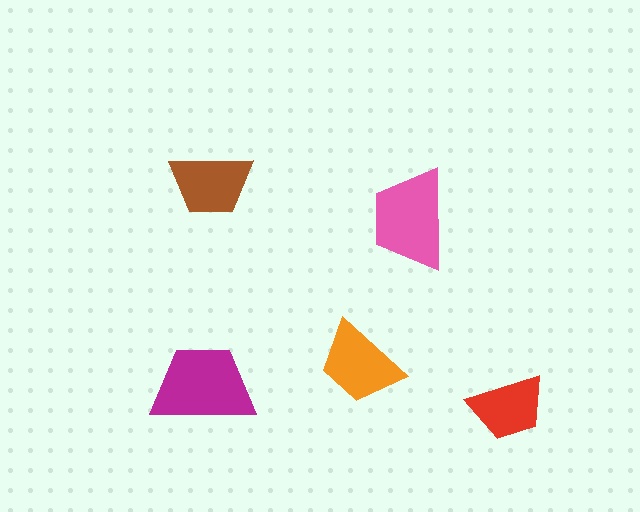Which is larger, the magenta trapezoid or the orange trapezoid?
The magenta one.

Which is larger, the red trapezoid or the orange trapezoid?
The orange one.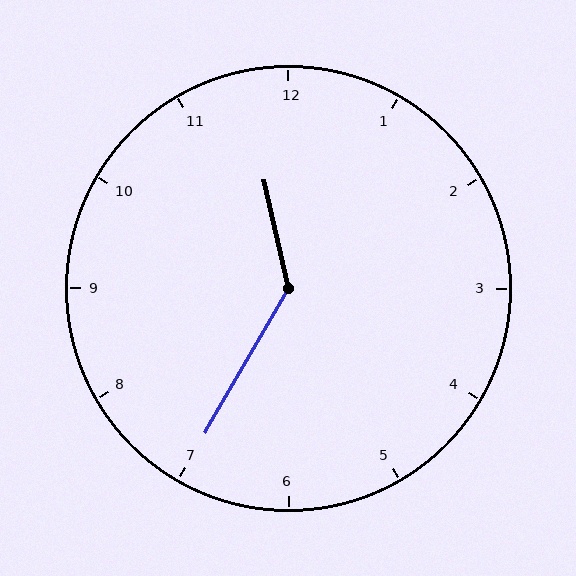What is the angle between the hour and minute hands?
Approximately 138 degrees.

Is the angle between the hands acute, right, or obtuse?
It is obtuse.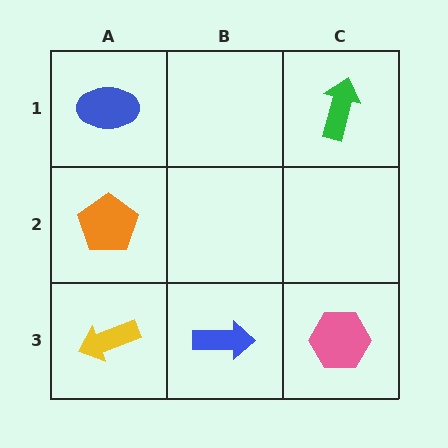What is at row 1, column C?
A green arrow.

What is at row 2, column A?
An orange pentagon.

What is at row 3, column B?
A blue arrow.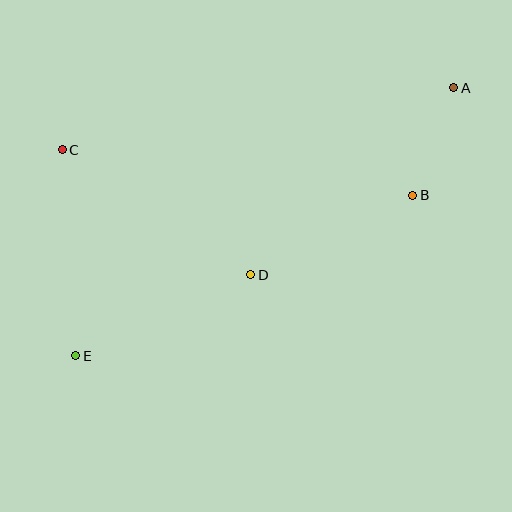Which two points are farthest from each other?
Points A and E are farthest from each other.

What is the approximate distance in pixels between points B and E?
The distance between B and E is approximately 373 pixels.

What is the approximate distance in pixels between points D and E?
The distance between D and E is approximately 193 pixels.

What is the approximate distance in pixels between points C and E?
The distance between C and E is approximately 206 pixels.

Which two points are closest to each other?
Points A and B are closest to each other.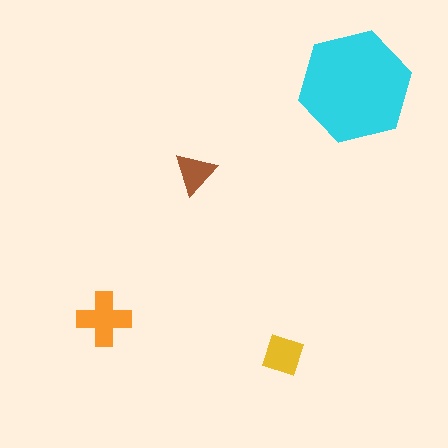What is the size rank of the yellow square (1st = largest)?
3rd.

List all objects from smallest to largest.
The brown triangle, the yellow square, the orange cross, the cyan hexagon.